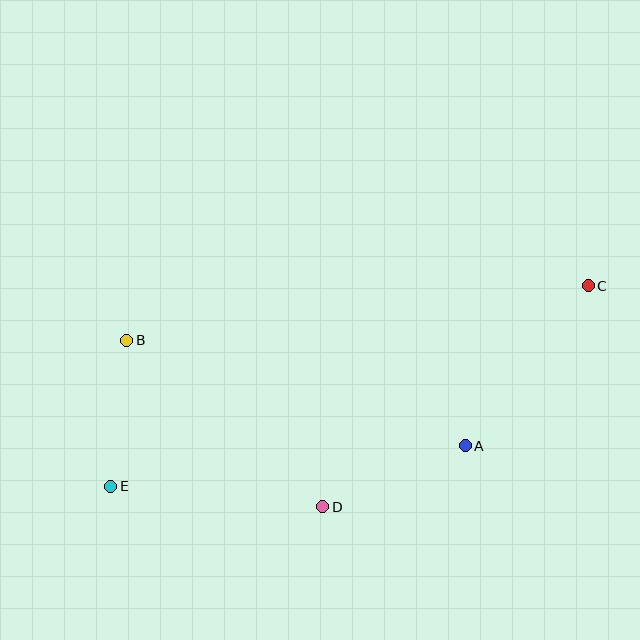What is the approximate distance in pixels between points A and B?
The distance between A and B is approximately 355 pixels.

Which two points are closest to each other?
Points B and E are closest to each other.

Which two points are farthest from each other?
Points C and E are farthest from each other.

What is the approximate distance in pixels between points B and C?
The distance between B and C is approximately 464 pixels.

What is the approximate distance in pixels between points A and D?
The distance between A and D is approximately 155 pixels.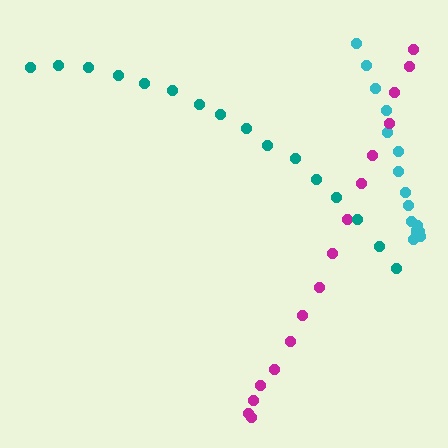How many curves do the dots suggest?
There are 3 distinct paths.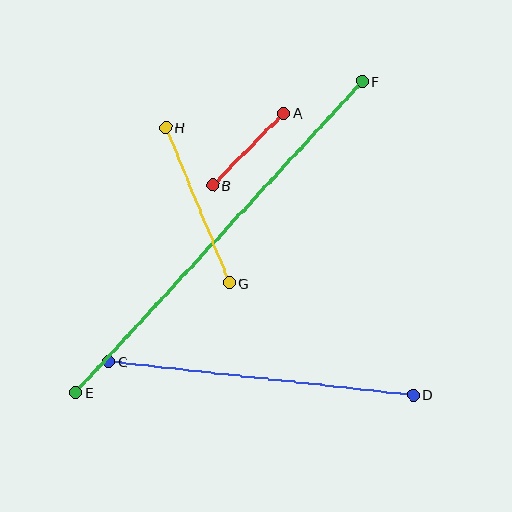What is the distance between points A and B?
The distance is approximately 102 pixels.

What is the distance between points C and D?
The distance is approximately 306 pixels.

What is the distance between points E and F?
The distance is approximately 423 pixels.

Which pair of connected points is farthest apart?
Points E and F are farthest apart.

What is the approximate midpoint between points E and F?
The midpoint is at approximately (219, 237) pixels.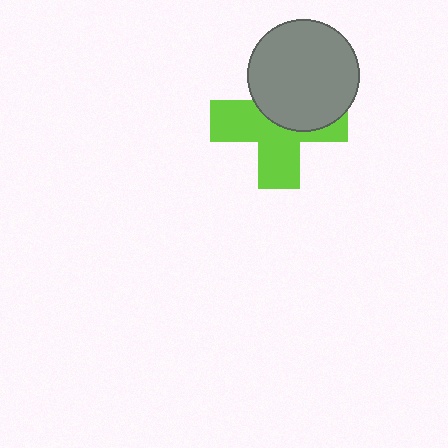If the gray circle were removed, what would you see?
You would see the complete lime cross.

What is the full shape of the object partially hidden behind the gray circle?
The partially hidden object is a lime cross.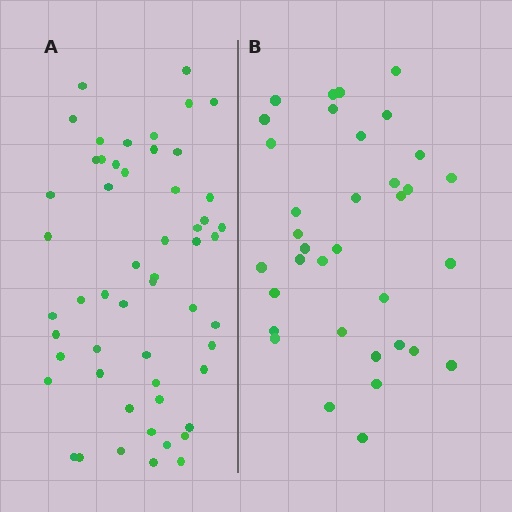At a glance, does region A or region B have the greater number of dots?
Region A (the left region) has more dots.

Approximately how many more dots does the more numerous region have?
Region A has approximately 20 more dots than region B.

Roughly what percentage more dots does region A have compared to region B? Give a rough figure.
About 55% more.